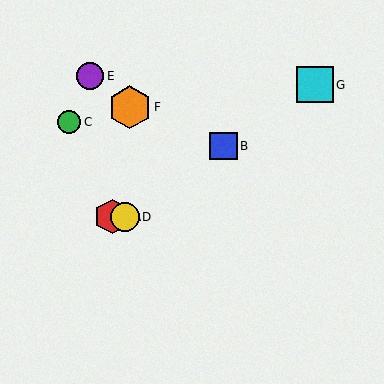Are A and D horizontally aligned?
Yes, both are at y≈217.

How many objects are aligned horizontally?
2 objects (A, D) are aligned horizontally.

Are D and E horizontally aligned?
No, D is at y≈217 and E is at y≈76.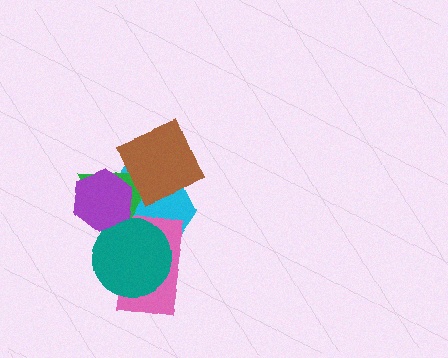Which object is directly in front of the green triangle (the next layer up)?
The teal circle is directly in front of the green triangle.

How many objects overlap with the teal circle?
4 objects overlap with the teal circle.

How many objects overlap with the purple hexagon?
4 objects overlap with the purple hexagon.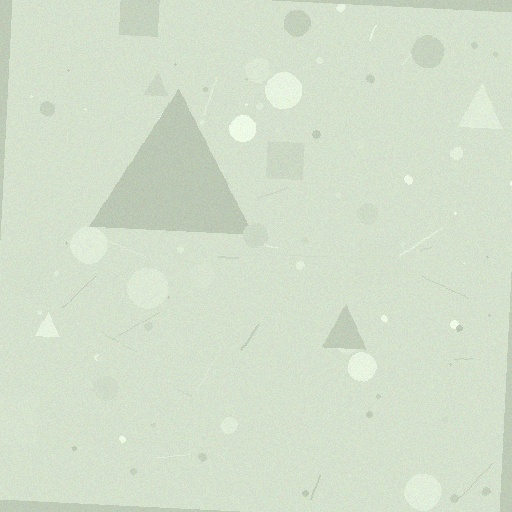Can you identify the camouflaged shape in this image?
The camouflaged shape is a triangle.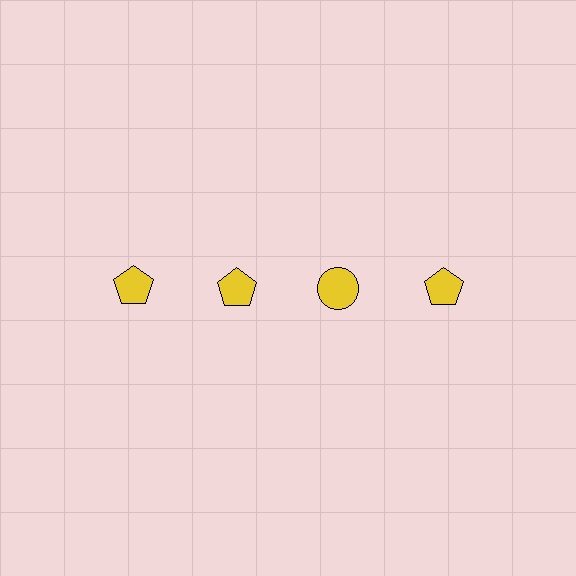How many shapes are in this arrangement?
There are 4 shapes arranged in a grid pattern.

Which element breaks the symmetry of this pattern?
The yellow circle in the top row, center column breaks the symmetry. All other shapes are yellow pentagons.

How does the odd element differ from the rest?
It has a different shape: circle instead of pentagon.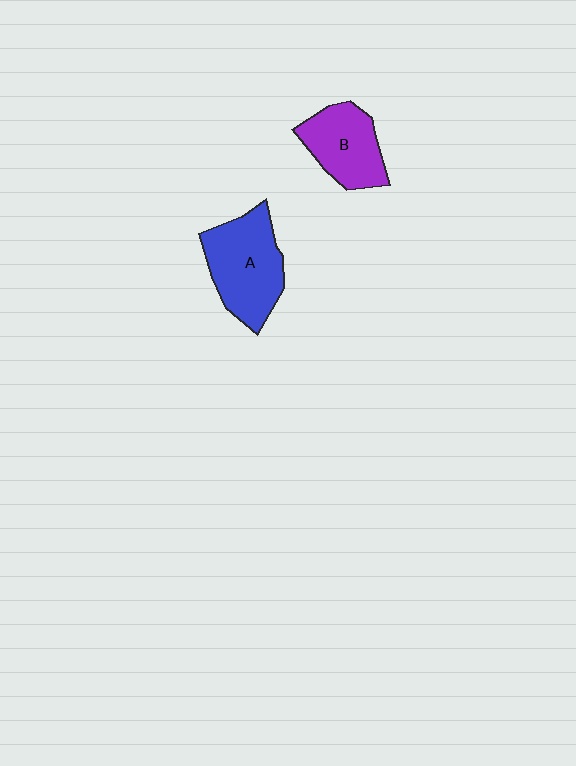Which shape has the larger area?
Shape A (blue).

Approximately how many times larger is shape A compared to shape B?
Approximately 1.3 times.